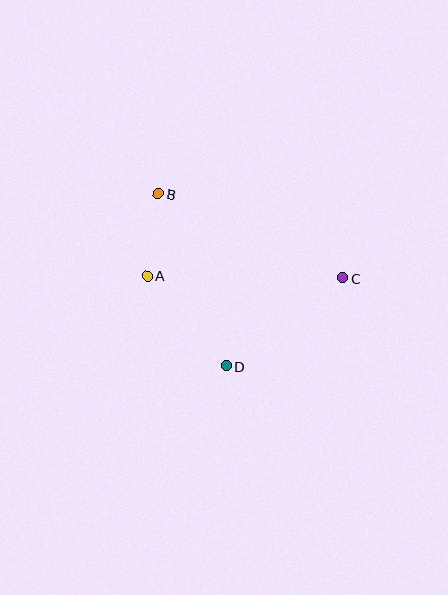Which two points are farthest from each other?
Points B and C are farthest from each other.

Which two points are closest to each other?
Points A and B are closest to each other.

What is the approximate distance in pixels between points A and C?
The distance between A and C is approximately 196 pixels.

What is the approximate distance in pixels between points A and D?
The distance between A and D is approximately 120 pixels.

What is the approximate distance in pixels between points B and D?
The distance between B and D is approximately 185 pixels.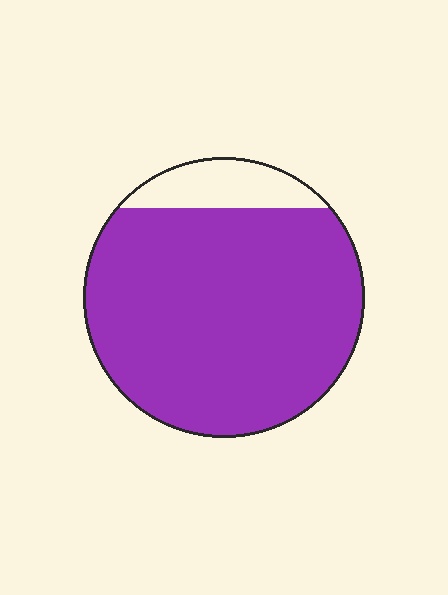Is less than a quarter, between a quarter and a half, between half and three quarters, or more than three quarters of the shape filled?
More than three quarters.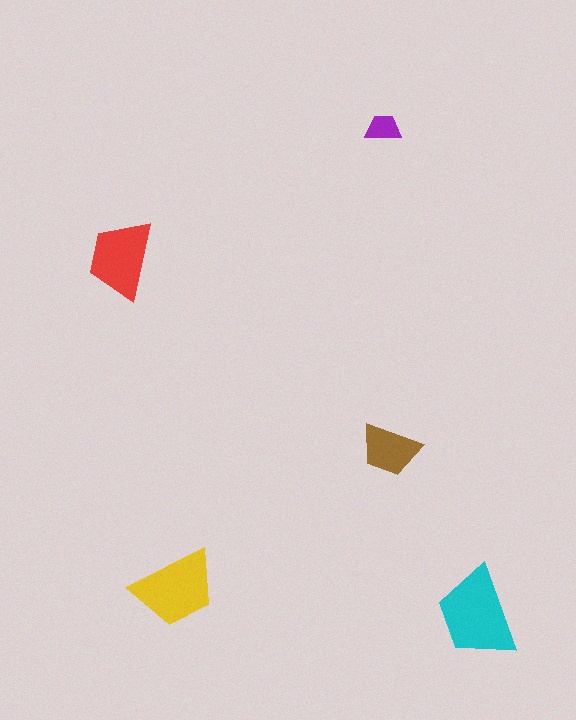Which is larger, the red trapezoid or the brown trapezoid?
The red one.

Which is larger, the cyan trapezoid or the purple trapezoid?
The cyan one.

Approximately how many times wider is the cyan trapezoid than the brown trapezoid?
About 1.5 times wider.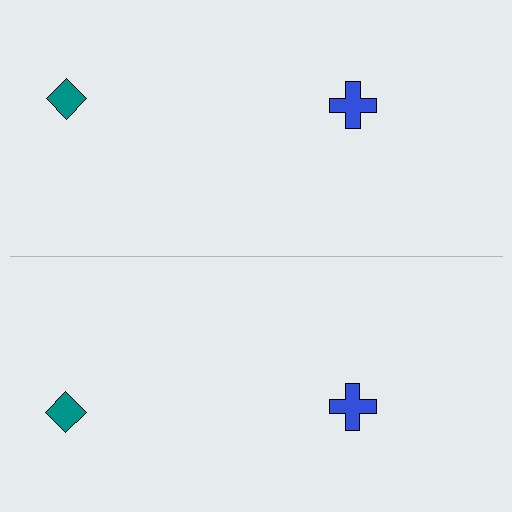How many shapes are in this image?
There are 4 shapes in this image.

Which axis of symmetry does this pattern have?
The pattern has a horizontal axis of symmetry running through the center of the image.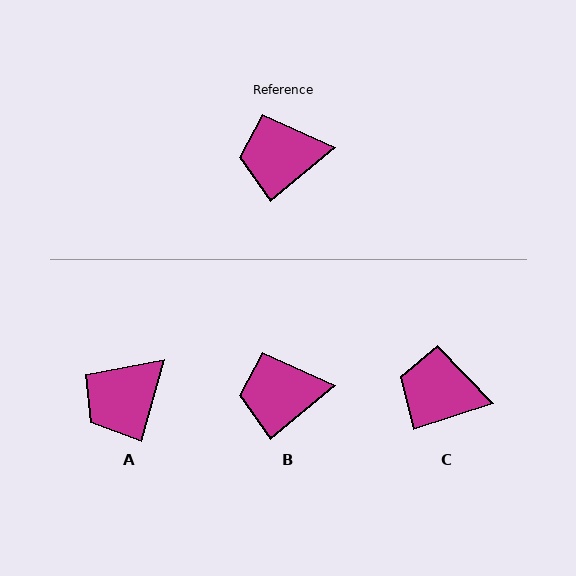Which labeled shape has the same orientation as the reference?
B.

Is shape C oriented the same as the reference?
No, it is off by about 22 degrees.